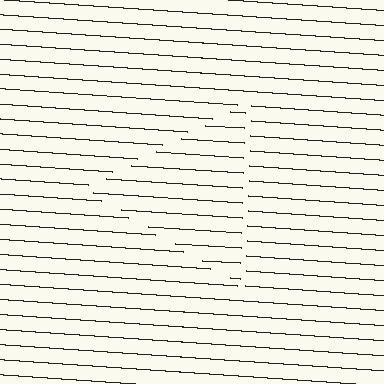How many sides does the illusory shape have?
3 sides — the line-ends trace a triangle.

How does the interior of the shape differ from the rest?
The interior of the shape contains the same grating, shifted by half a period — the contour is defined by the phase discontinuity where line-ends from the inner and outer gratings abut.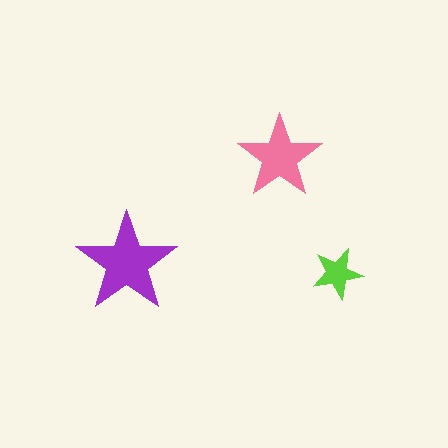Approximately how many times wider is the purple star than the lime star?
About 2 times wider.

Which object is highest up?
The pink star is topmost.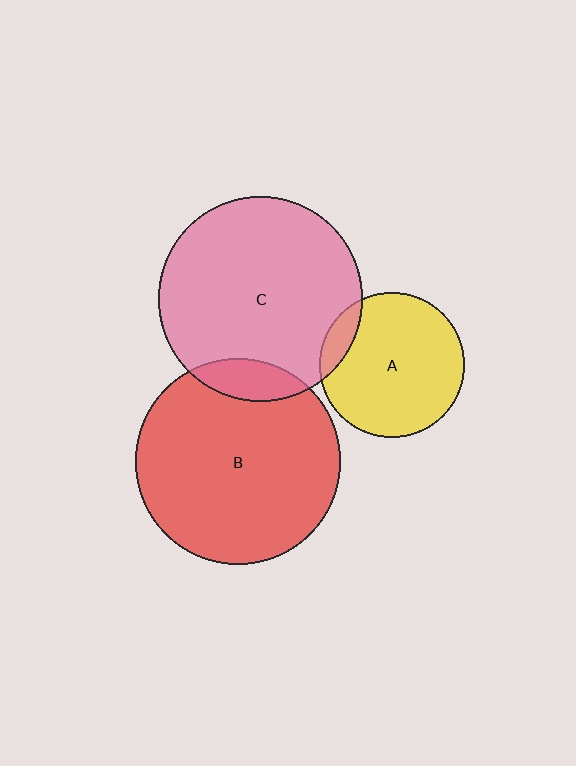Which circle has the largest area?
Circle B (red).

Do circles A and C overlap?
Yes.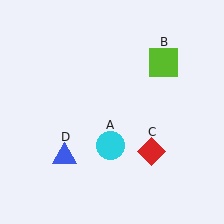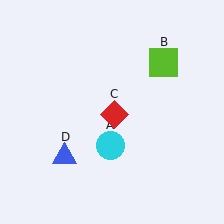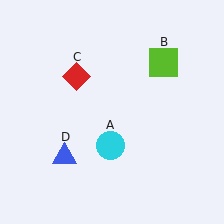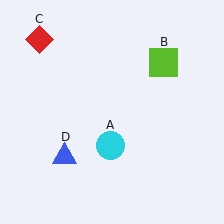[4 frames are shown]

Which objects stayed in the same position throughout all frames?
Cyan circle (object A) and lime square (object B) and blue triangle (object D) remained stationary.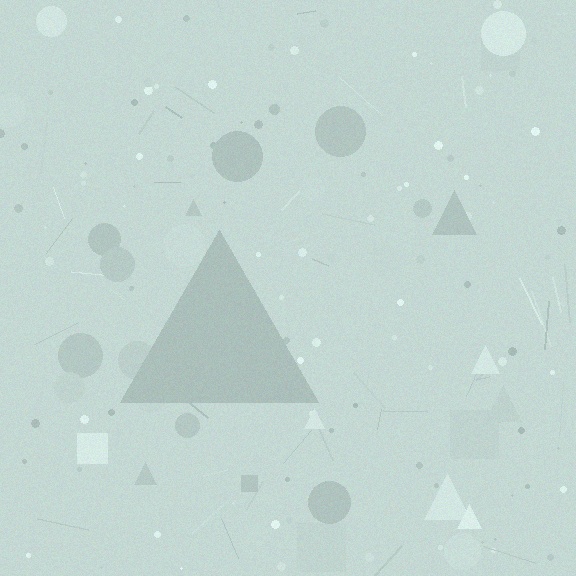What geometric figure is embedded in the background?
A triangle is embedded in the background.